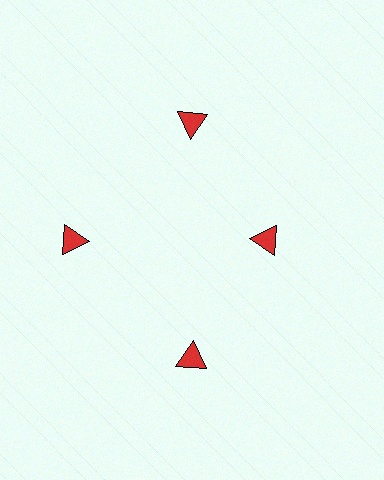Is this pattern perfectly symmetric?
No. The 4 red triangles are arranged in a ring, but one element near the 3 o'clock position is pulled inward toward the center, breaking the 4-fold rotational symmetry.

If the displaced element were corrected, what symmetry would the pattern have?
It would have 4-fold rotational symmetry — the pattern would map onto itself every 90 degrees.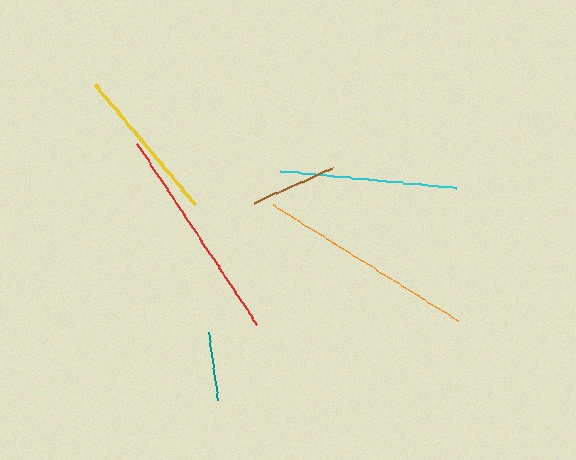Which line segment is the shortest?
The teal line is the shortest at approximately 69 pixels.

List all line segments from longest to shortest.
From longest to shortest: orange, red, cyan, yellow, brown, teal.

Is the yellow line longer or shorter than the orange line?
The orange line is longer than the yellow line.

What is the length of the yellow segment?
The yellow segment is approximately 157 pixels long.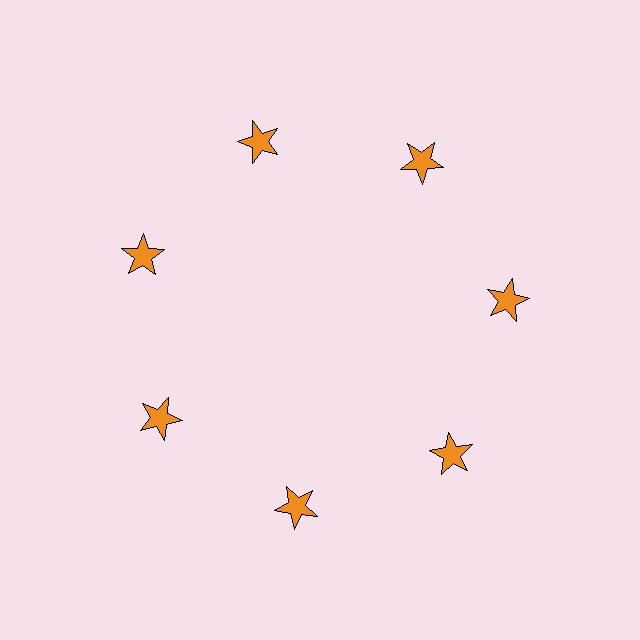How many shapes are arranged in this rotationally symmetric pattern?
There are 7 shapes, arranged in 7 groups of 1.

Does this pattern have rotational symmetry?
Yes, this pattern has 7-fold rotational symmetry. It looks the same after rotating 51 degrees around the center.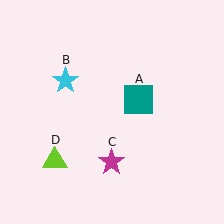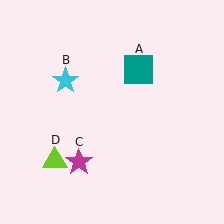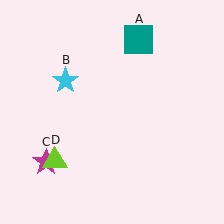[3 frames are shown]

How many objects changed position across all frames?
2 objects changed position: teal square (object A), magenta star (object C).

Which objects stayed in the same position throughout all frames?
Cyan star (object B) and lime triangle (object D) remained stationary.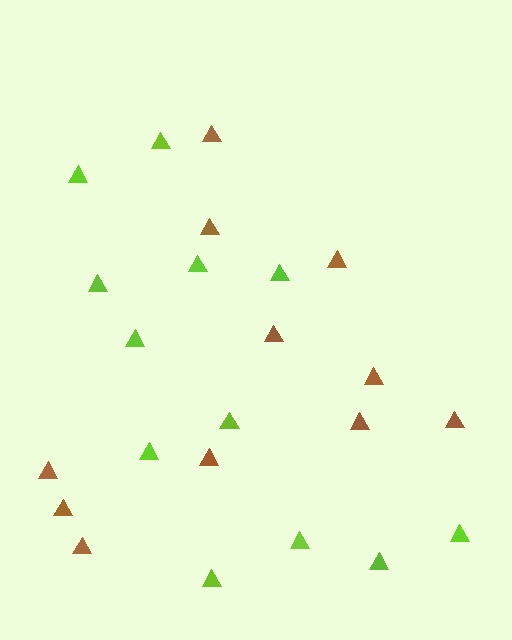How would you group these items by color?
There are 2 groups: one group of lime triangles (12) and one group of brown triangles (11).